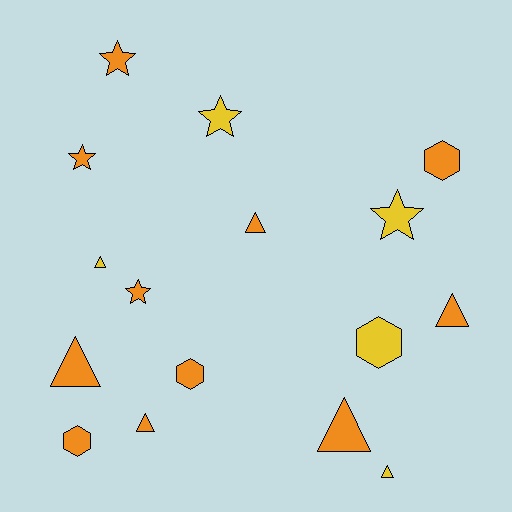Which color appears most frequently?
Orange, with 11 objects.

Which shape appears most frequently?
Triangle, with 7 objects.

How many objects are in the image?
There are 16 objects.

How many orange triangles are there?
There are 5 orange triangles.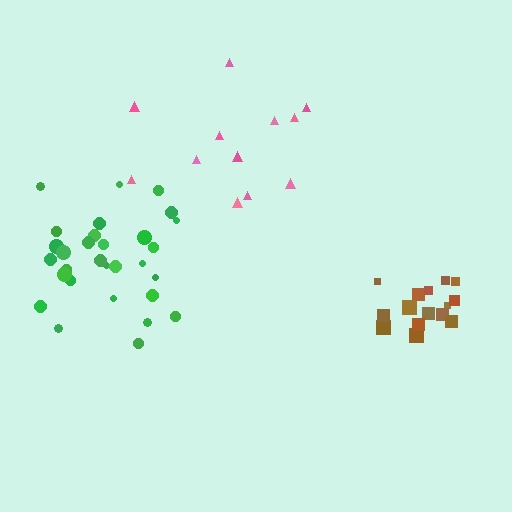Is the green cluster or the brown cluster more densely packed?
Brown.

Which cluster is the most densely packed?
Brown.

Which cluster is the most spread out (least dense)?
Pink.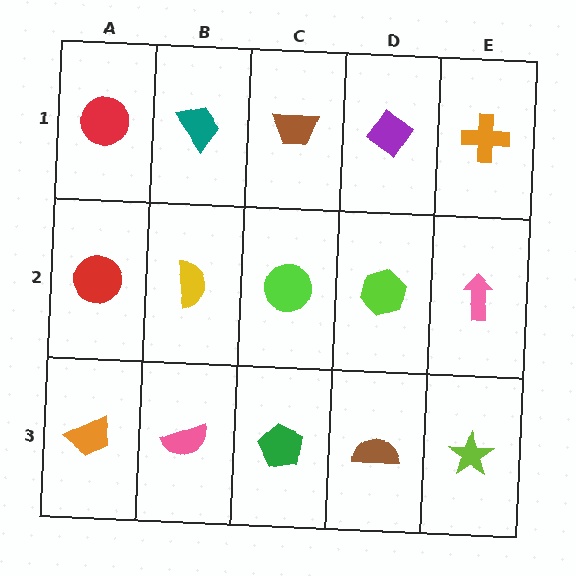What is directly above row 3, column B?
A yellow semicircle.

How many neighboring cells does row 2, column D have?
4.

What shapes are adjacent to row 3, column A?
A red circle (row 2, column A), a pink semicircle (row 3, column B).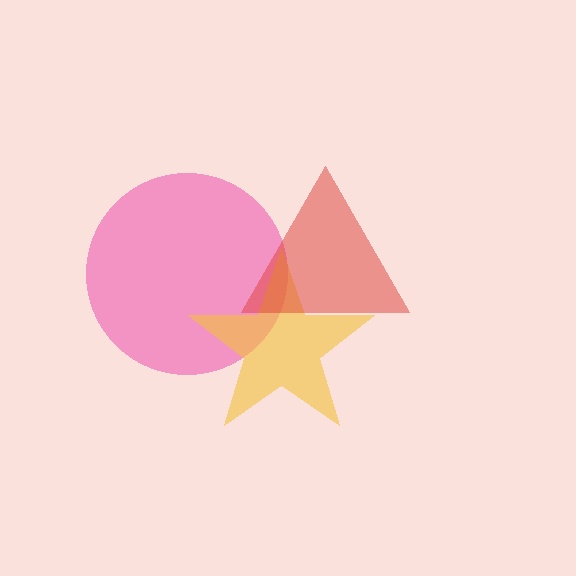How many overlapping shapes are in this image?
There are 3 overlapping shapes in the image.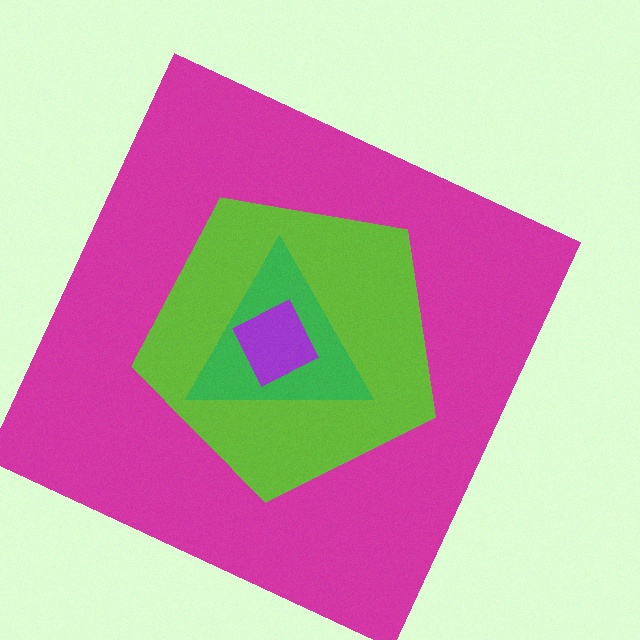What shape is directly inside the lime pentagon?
The green triangle.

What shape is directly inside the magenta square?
The lime pentagon.